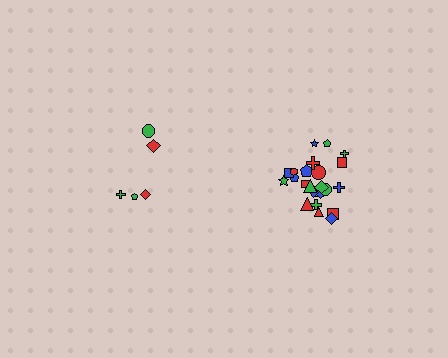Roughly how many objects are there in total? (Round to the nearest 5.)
Roughly 30 objects in total.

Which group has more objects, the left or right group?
The right group.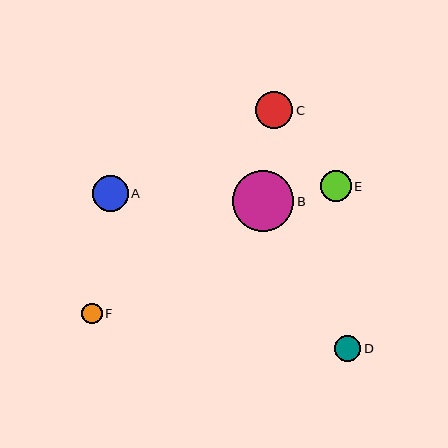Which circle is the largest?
Circle B is the largest with a size of approximately 61 pixels.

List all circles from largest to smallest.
From largest to smallest: B, C, A, E, D, F.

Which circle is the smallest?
Circle F is the smallest with a size of approximately 20 pixels.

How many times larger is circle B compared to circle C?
Circle B is approximately 1.6 times the size of circle C.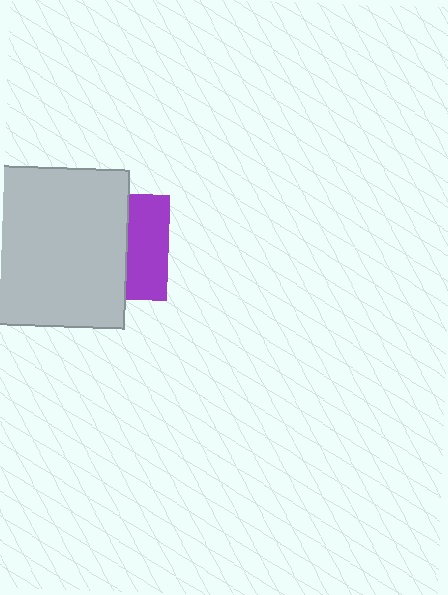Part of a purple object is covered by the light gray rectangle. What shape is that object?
It is a square.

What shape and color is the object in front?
The object in front is a light gray rectangle.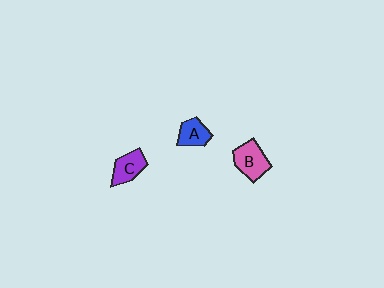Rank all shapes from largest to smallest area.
From largest to smallest: B (pink), C (purple), A (blue).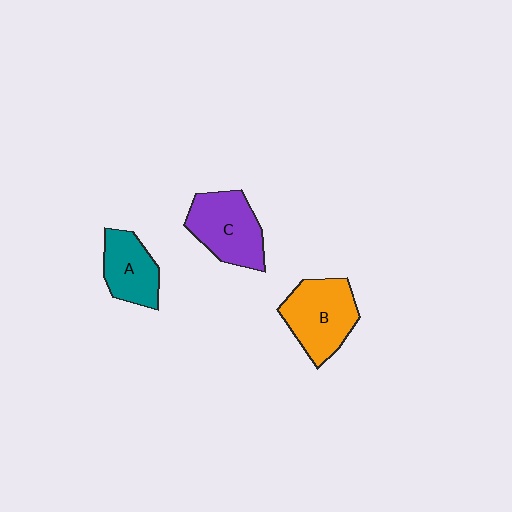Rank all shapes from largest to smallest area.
From largest to smallest: B (orange), C (purple), A (teal).